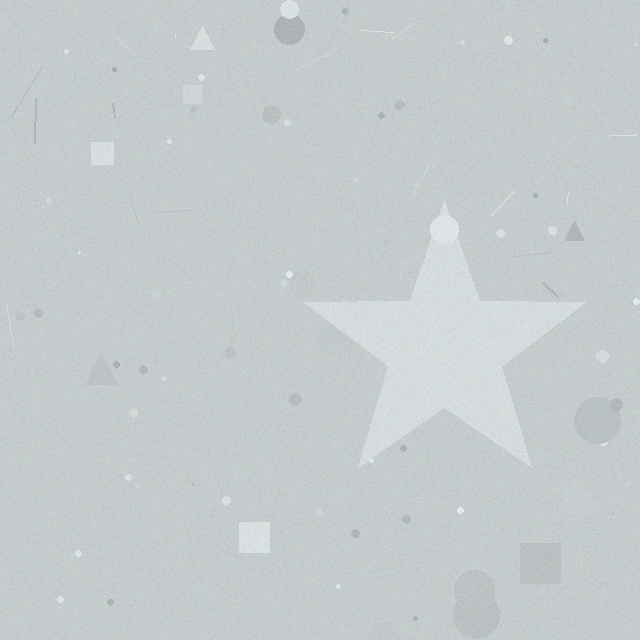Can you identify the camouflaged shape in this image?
The camouflaged shape is a star.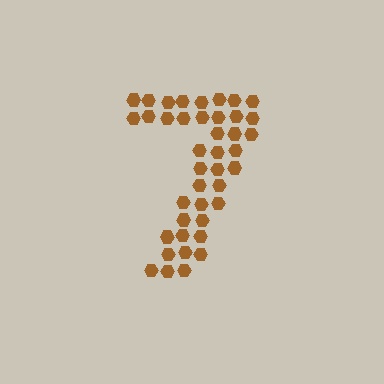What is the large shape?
The large shape is the digit 7.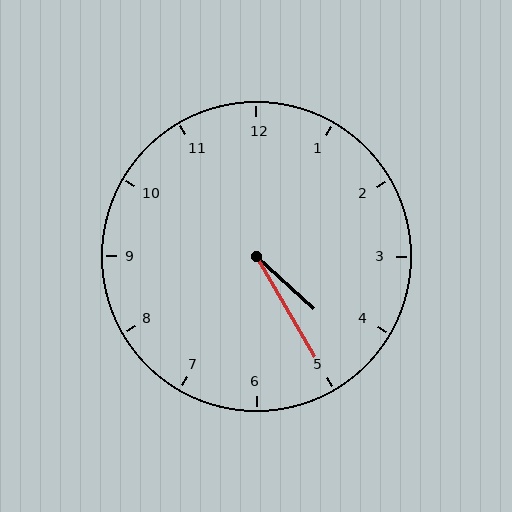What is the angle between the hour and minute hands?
Approximately 18 degrees.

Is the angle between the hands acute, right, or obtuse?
It is acute.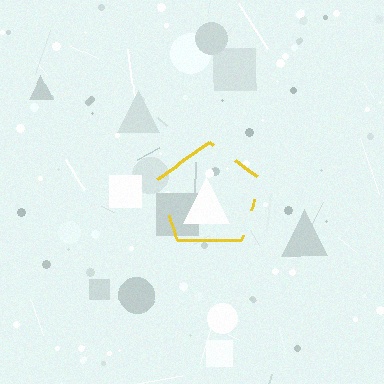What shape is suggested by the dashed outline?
The dashed outline suggests a pentagon.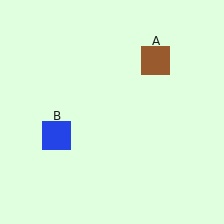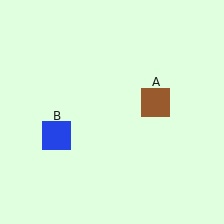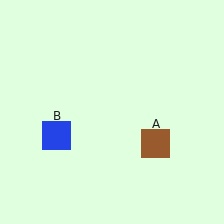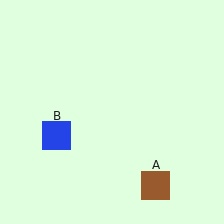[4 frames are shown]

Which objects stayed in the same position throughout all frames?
Blue square (object B) remained stationary.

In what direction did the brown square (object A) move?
The brown square (object A) moved down.